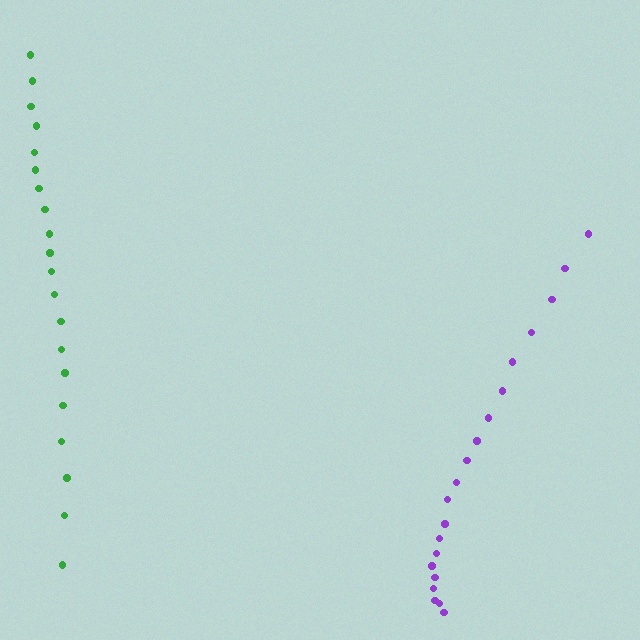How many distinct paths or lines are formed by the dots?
There are 2 distinct paths.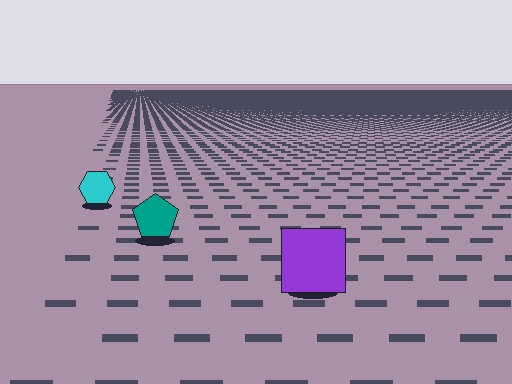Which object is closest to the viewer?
The purple square is closest. The texture marks near it are larger and more spread out.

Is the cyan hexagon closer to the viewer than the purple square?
No. The purple square is closer — you can tell from the texture gradient: the ground texture is coarser near it.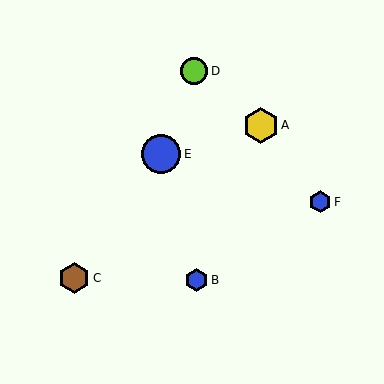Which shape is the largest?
The blue circle (labeled E) is the largest.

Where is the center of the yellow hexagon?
The center of the yellow hexagon is at (261, 125).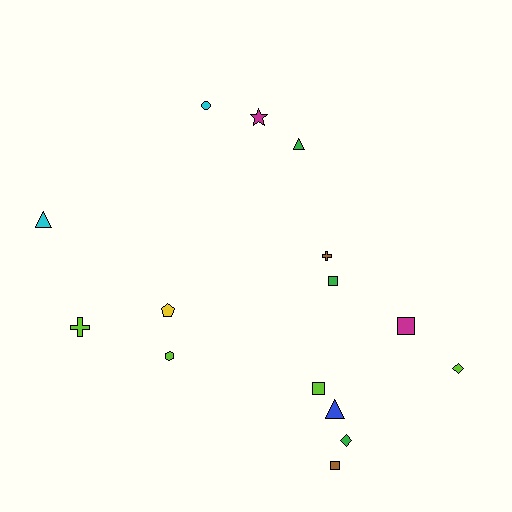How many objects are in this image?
There are 15 objects.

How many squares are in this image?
There are 4 squares.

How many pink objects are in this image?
There are no pink objects.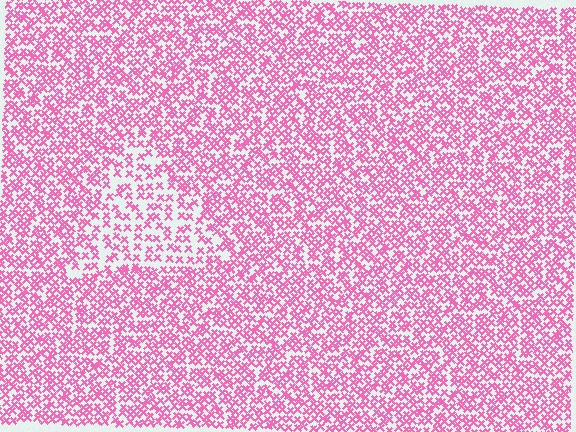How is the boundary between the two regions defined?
The boundary is defined by a change in element density (approximately 1.8x ratio). All elements are the same color, size, and shape.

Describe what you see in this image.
The image contains small pink elements arranged at two different densities. A triangle-shaped region is visible where the elements are less densely packed than the surrounding area.